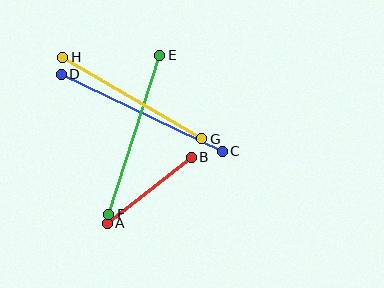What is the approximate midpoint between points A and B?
The midpoint is at approximately (149, 190) pixels.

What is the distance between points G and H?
The distance is approximately 161 pixels.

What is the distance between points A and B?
The distance is approximately 107 pixels.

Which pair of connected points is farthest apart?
Points C and D are farthest apart.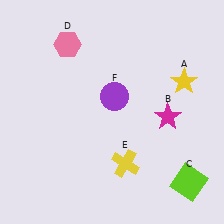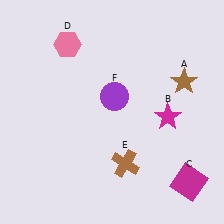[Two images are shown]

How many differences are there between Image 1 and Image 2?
There are 3 differences between the two images.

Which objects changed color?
A changed from yellow to brown. C changed from lime to magenta. E changed from yellow to brown.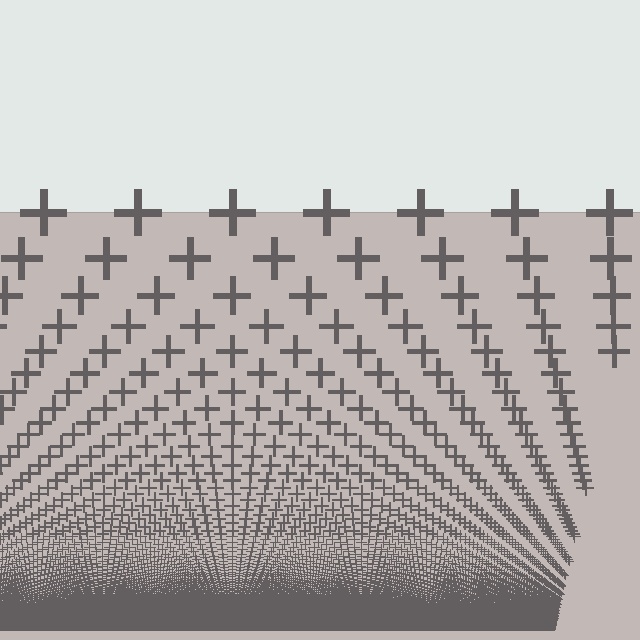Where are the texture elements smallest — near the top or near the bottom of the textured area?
Near the bottom.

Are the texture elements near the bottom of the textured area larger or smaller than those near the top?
Smaller. The gradient is inverted — elements near the bottom are smaller and denser.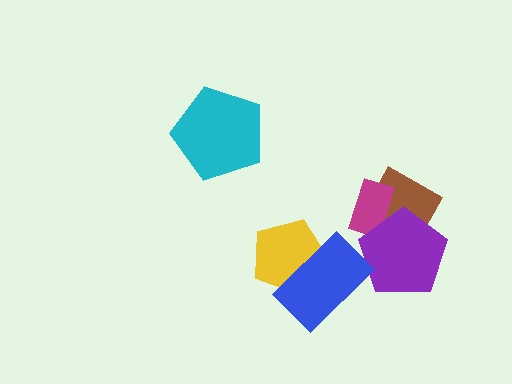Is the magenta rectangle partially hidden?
Yes, it is partially covered by another shape.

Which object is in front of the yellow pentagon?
The blue rectangle is in front of the yellow pentagon.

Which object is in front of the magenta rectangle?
The purple pentagon is in front of the magenta rectangle.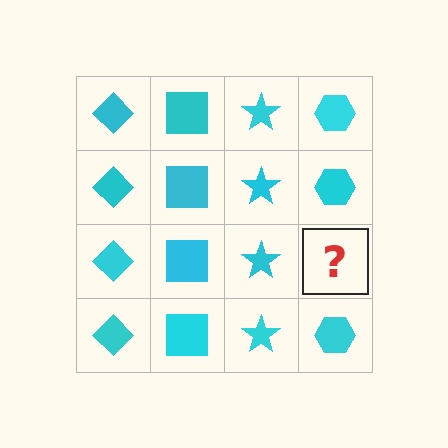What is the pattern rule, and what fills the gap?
The rule is that each column has a consistent shape. The gap should be filled with a cyan hexagon.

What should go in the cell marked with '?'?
The missing cell should contain a cyan hexagon.